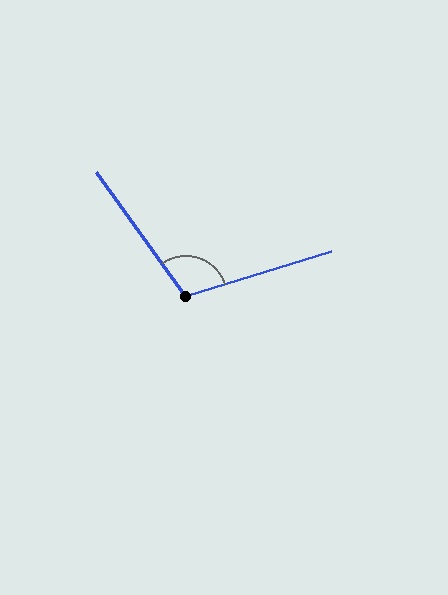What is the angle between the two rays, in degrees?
Approximately 108 degrees.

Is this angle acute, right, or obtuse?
It is obtuse.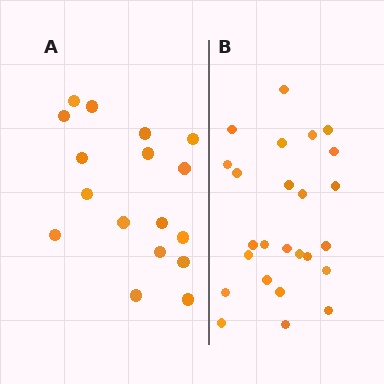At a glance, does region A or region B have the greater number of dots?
Region B (the right region) has more dots.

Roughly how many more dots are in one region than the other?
Region B has roughly 8 or so more dots than region A.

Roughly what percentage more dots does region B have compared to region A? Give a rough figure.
About 45% more.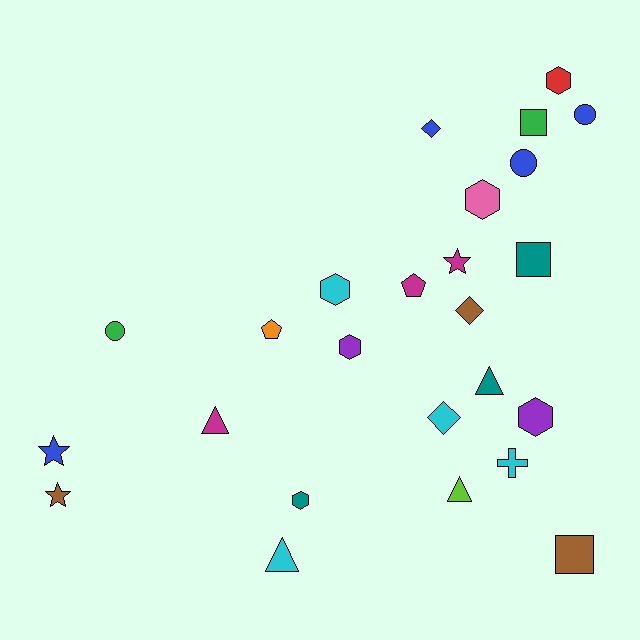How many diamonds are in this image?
There are 3 diamonds.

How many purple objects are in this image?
There are 2 purple objects.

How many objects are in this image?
There are 25 objects.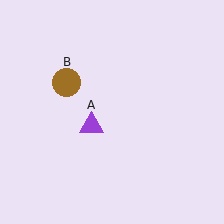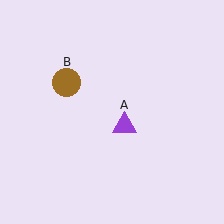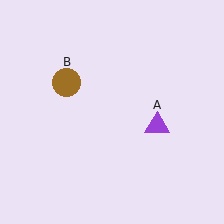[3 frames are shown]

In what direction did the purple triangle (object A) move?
The purple triangle (object A) moved right.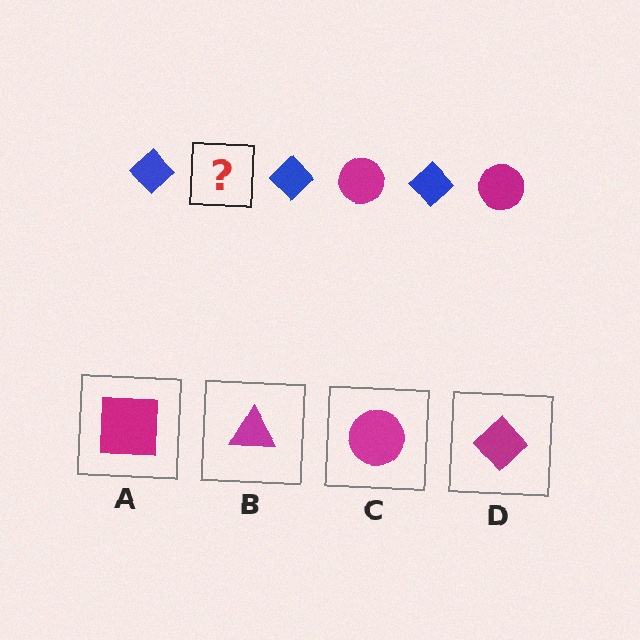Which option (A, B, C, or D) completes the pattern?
C.